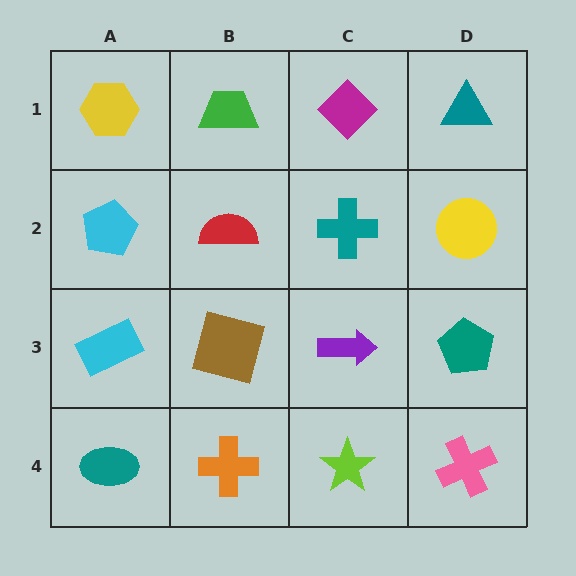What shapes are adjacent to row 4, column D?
A teal pentagon (row 3, column D), a lime star (row 4, column C).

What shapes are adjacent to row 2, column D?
A teal triangle (row 1, column D), a teal pentagon (row 3, column D), a teal cross (row 2, column C).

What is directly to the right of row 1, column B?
A magenta diamond.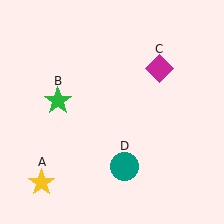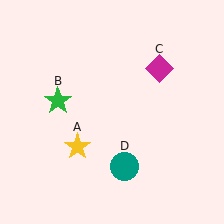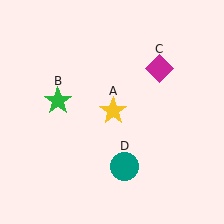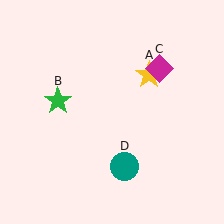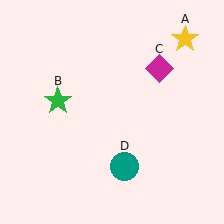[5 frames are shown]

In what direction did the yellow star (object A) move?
The yellow star (object A) moved up and to the right.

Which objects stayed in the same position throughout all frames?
Green star (object B) and magenta diamond (object C) and teal circle (object D) remained stationary.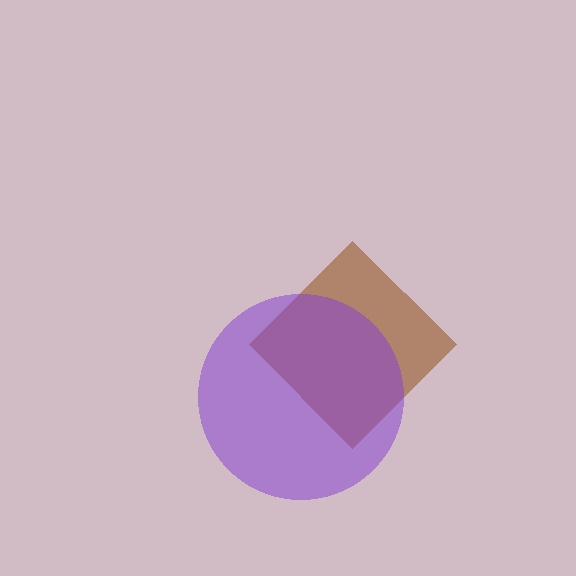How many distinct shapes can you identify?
There are 2 distinct shapes: a brown diamond, a purple circle.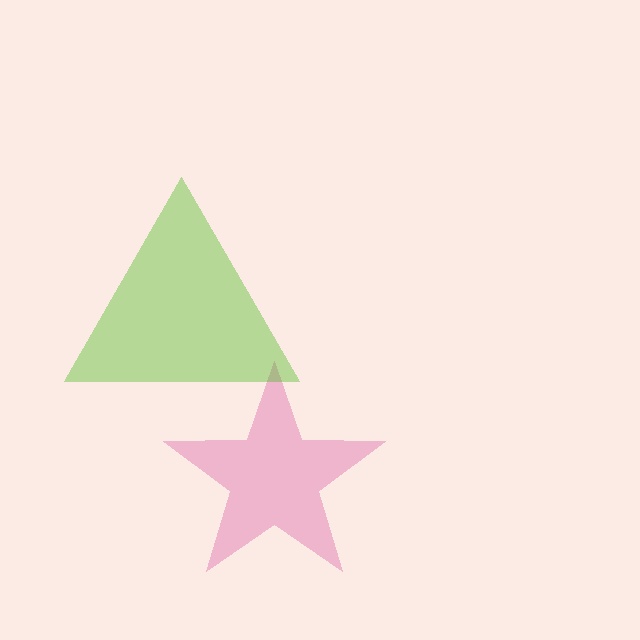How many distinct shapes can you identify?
There are 2 distinct shapes: a pink star, a lime triangle.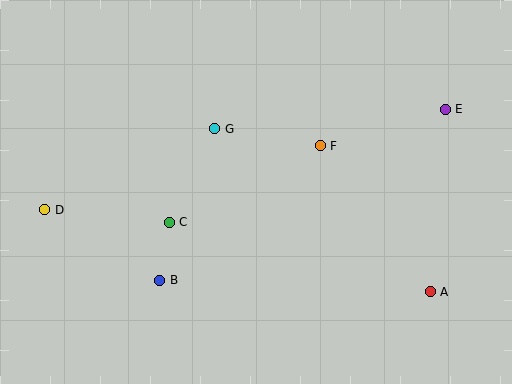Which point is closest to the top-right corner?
Point E is closest to the top-right corner.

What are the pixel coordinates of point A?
Point A is at (430, 292).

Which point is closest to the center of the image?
Point G at (215, 129) is closest to the center.